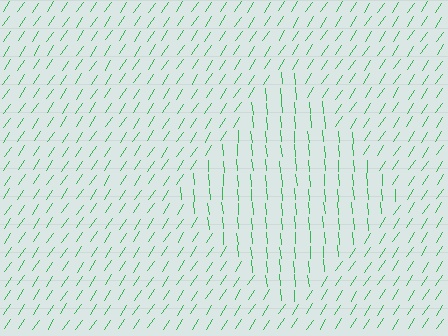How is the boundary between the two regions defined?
The boundary is defined purely by a change in line orientation (approximately 39 degrees difference). All lines are the same color and thickness.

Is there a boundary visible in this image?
Yes, there is a texture boundary formed by a change in line orientation.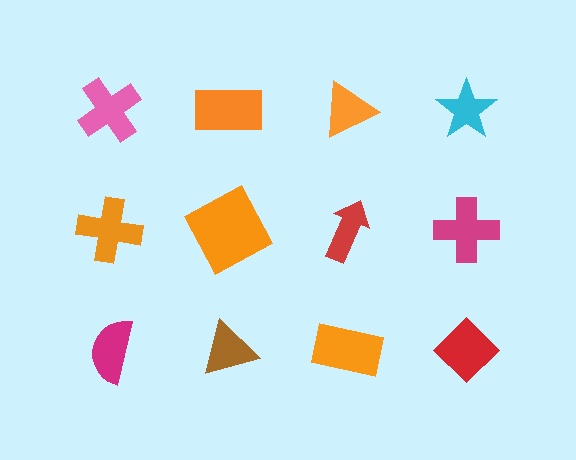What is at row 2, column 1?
An orange cross.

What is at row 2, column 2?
An orange square.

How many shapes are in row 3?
4 shapes.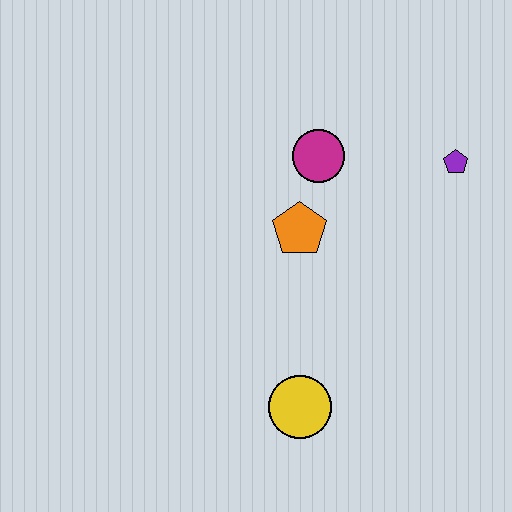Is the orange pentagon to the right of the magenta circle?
No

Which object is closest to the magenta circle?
The orange pentagon is closest to the magenta circle.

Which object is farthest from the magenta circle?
The yellow circle is farthest from the magenta circle.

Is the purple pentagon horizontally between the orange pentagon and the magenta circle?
No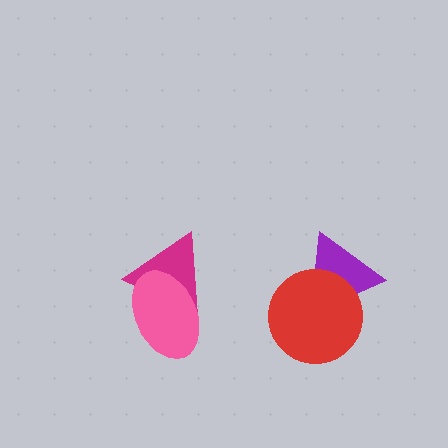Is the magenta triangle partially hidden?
Yes, it is partially covered by another shape.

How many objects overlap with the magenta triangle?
1 object overlaps with the magenta triangle.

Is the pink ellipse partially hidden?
No, no other shape covers it.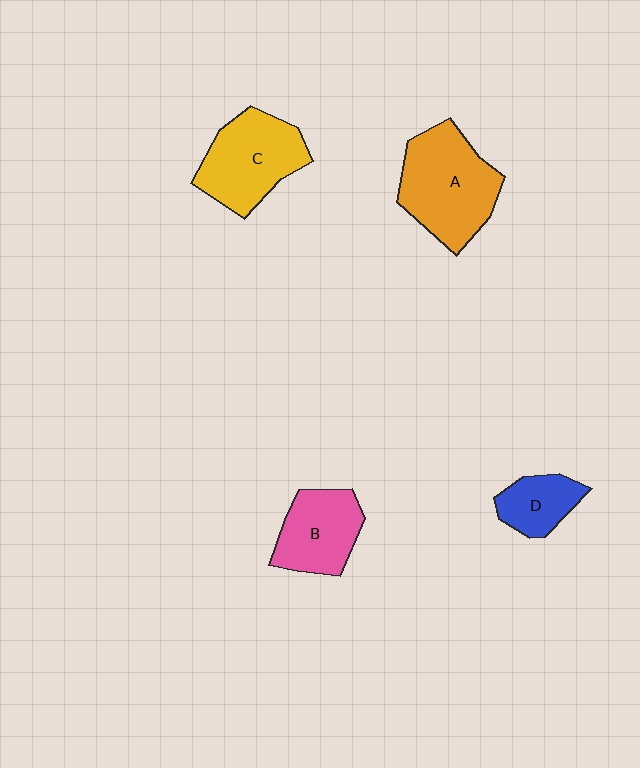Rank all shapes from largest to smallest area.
From largest to smallest: A (orange), C (yellow), B (pink), D (blue).